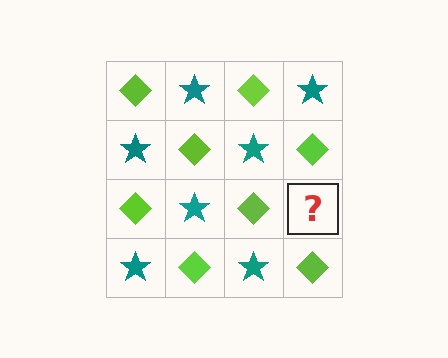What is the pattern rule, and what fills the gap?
The rule is that it alternates lime diamond and teal star in a checkerboard pattern. The gap should be filled with a teal star.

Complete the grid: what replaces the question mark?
The question mark should be replaced with a teal star.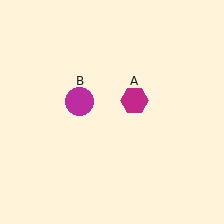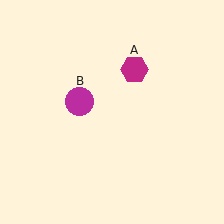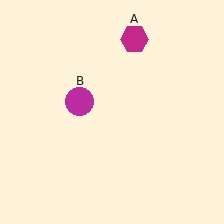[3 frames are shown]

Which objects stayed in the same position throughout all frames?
Magenta circle (object B) remained stationary.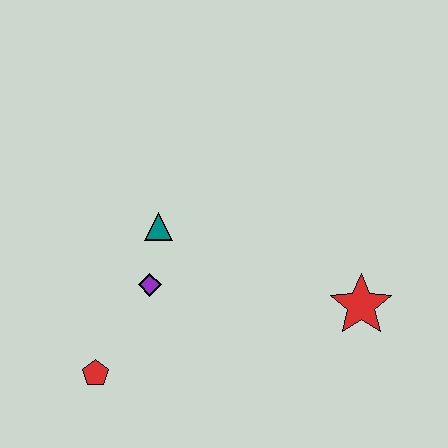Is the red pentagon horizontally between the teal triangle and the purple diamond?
No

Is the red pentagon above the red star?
No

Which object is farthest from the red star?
The red pentagon is farthest from the red star.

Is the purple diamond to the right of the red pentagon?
Yes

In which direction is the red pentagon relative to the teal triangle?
The red pentagon is below the teal triangle.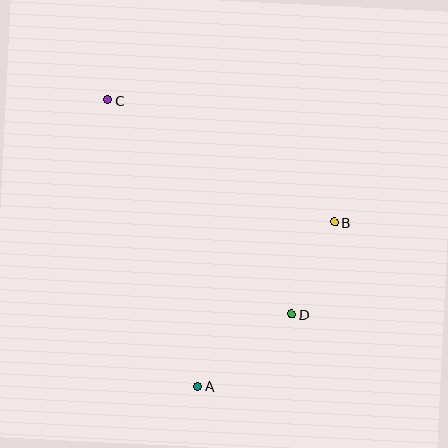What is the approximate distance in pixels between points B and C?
The distance between B and C is approximately 258 pixels.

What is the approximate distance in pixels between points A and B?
The distance between A and B is approximately 213 pixels.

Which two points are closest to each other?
Points B and D are closest to each other.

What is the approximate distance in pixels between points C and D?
The distance between C and D is approximately 282 pixels.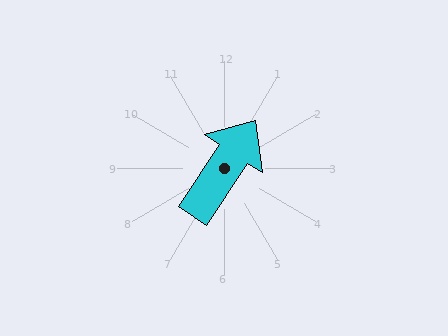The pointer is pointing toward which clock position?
Roughly 1 o'clock.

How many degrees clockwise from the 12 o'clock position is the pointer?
Approximately 34 degrees.